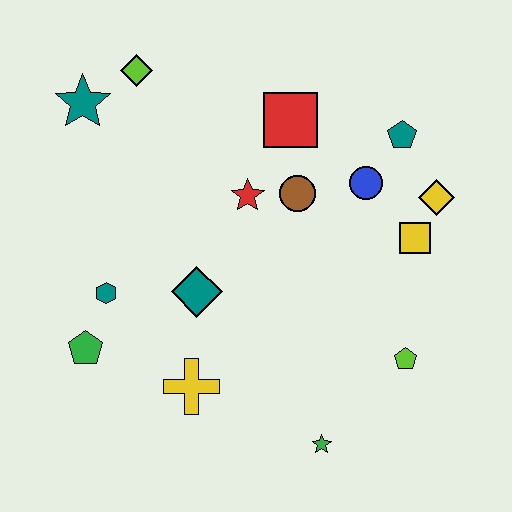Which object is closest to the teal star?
The lime diamond is closest to the teal star.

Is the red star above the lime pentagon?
Yes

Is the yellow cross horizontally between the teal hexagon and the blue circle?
Yes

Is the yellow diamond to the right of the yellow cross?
Yes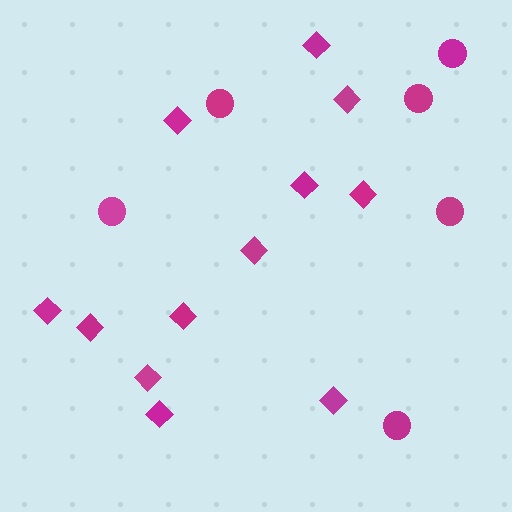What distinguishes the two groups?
There are 2 groups: one group of circles (6) and one group of diamonds (12).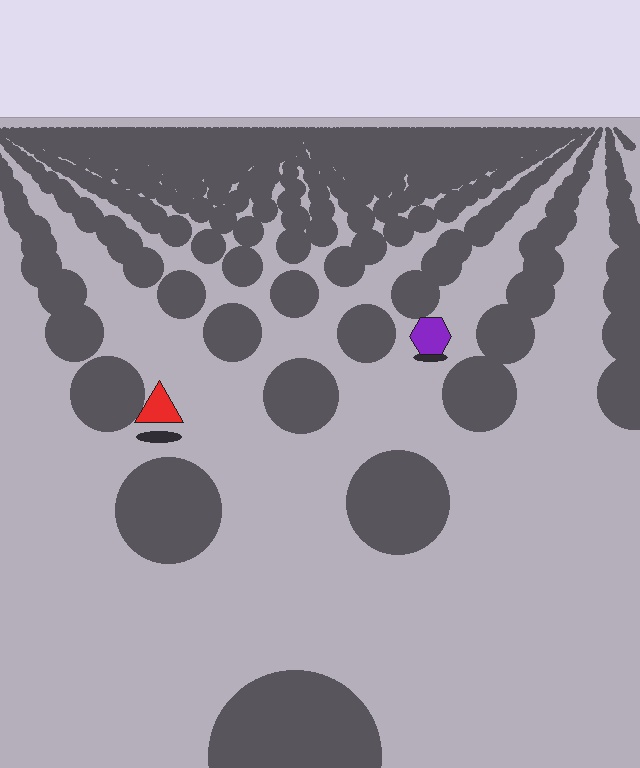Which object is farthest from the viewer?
The purple hexagon is farthest from the viewer. It appears smaller and the ground texture around it is denser.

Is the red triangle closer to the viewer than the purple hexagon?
Yes. The red triangle is closer — you can tell from the texture gradient: the ground texture is coarser near it.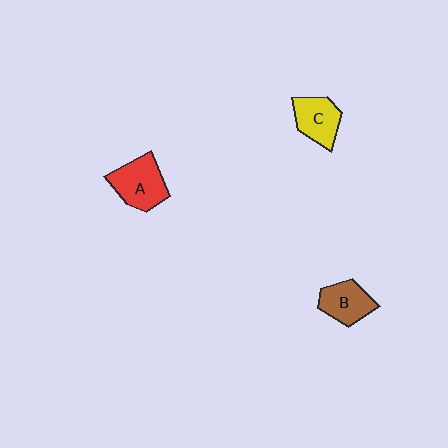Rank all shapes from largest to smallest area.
From largest to smallest: A (red), C (yellow), B (brown).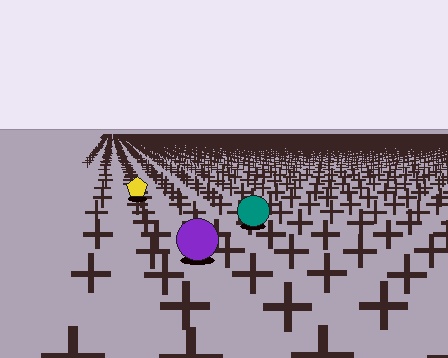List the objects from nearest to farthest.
From nearest to farthest: the purple circle, the teal circle, the yellow pentagon.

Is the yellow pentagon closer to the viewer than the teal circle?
No. The teal circle is closer — you can tell from the texture gradient: the ground texture is coarser near it.